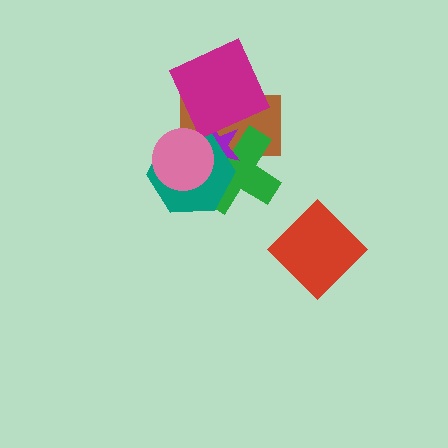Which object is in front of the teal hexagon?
The pink circle is in front of the teal hexagon.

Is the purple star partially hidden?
Yes, it is partially covered by another shape.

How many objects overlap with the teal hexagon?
4 objects overlap with the teal hexagon.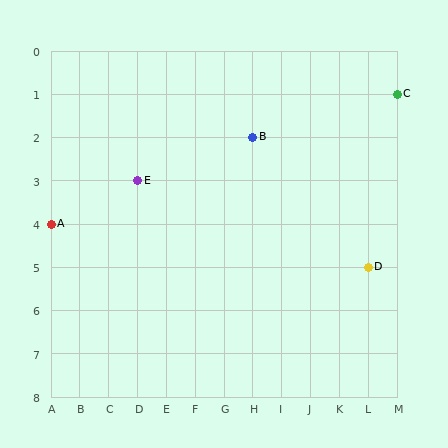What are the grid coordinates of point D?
Point D is at grid coordinates (L, 5).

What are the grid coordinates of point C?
Point C is at grid coordinates (M, 1).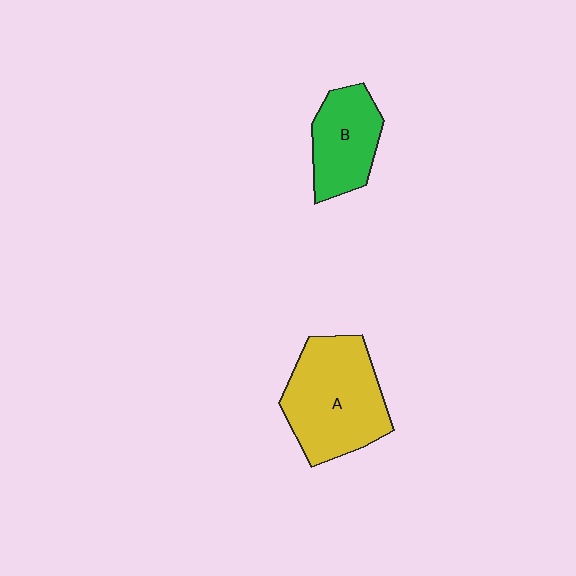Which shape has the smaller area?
Shape B (green).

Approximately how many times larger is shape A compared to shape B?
Approximately 1.6 times.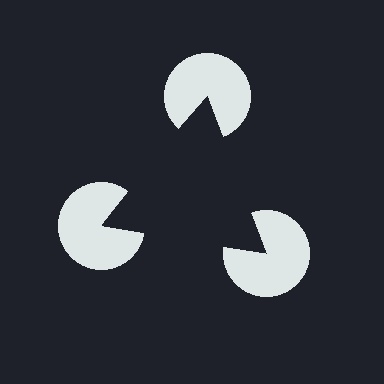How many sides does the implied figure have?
3 sides.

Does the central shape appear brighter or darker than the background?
It typically appears slightly darker than the background, even though no actual brightness change is drawn.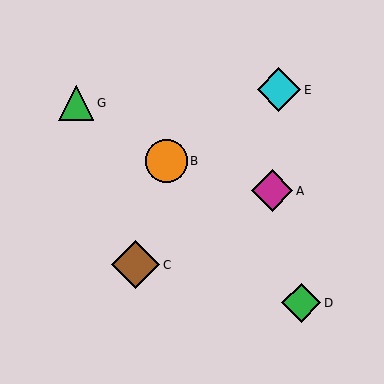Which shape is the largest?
The brown diamond (labeled C) is the largest.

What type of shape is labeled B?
Shape B is an orange circle.